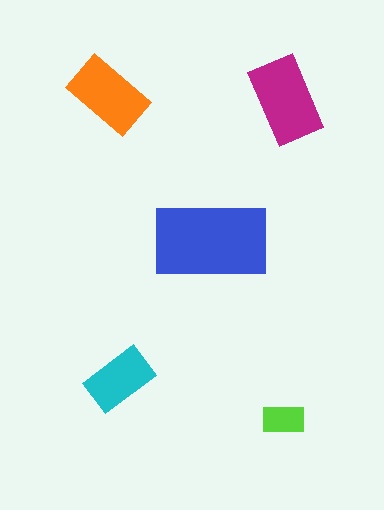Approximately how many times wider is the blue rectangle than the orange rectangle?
About 1.5 times wider.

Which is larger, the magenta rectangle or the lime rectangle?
The magenta one.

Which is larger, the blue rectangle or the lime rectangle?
The blue one.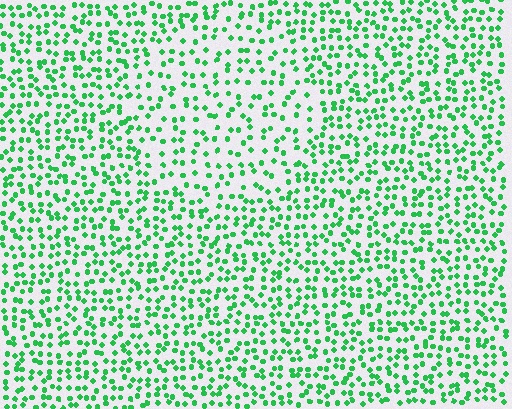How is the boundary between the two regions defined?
The boundary is defined by a change in element density (approximately 1.6x ratio). All elements are the same color, size, and shape.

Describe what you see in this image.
The image contains small green elements arranged at two different densities. A circle-shaped region is visible where the elements are less densely packed than the surrounding area.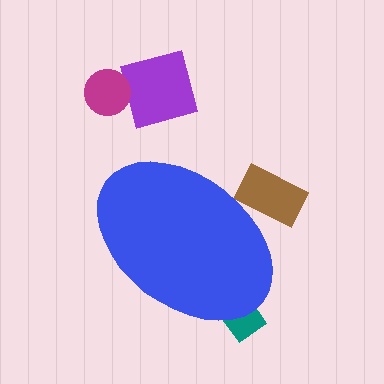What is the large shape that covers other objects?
A blue ellipse.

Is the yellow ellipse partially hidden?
No, the yellow ellipse is fully visible.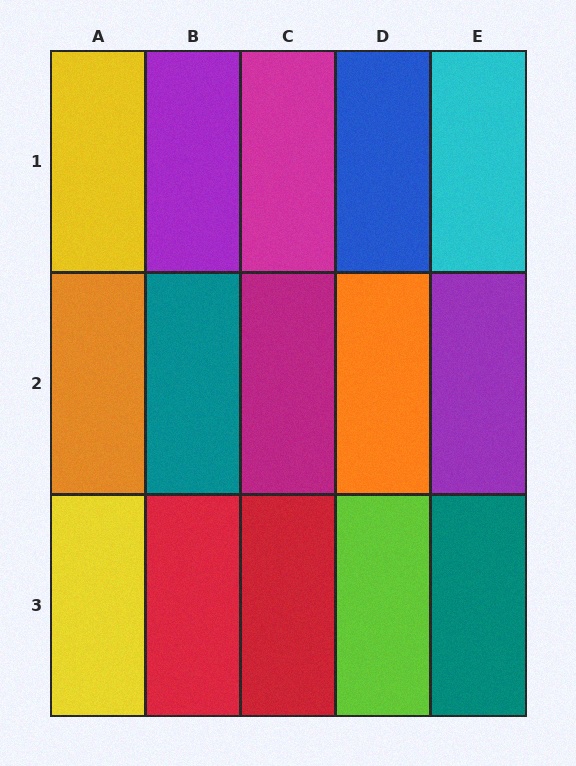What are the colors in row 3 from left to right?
Yellow, red, red, lime, teal.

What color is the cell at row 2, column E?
Purple.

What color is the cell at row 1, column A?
Yellow.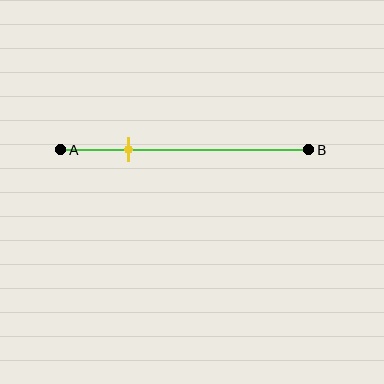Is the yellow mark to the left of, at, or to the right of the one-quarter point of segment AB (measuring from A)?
The yellow mark is approximately at the one-quarter point of segment AB.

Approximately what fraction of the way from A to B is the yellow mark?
The yellow mark is approximately 25% of the way from A to B.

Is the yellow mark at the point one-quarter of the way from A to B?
Yes, the mark is approximately at the one-quarter point.